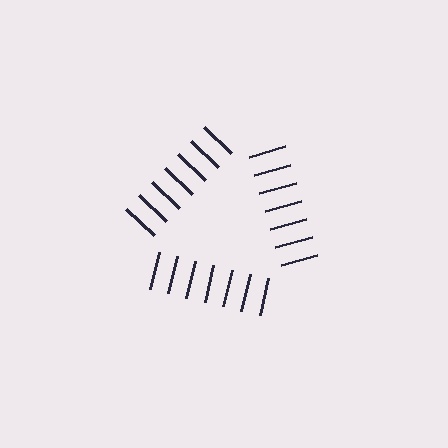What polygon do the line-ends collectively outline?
An illusory triangle — the line segments terminate on its edges but no continuous stroke is drawn.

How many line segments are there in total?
21 — 7 along each of the 3 edges.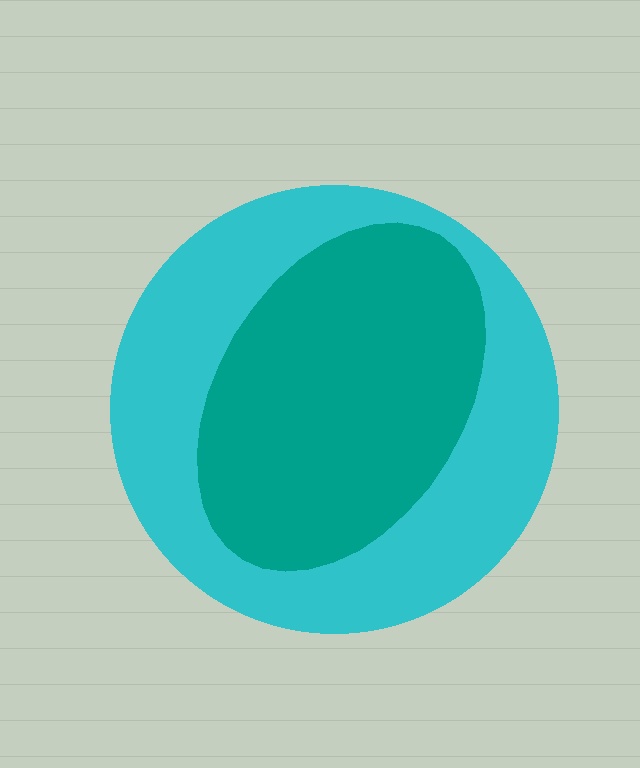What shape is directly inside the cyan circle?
The teal ellipse.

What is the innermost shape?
The teal ellipse.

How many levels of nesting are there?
2.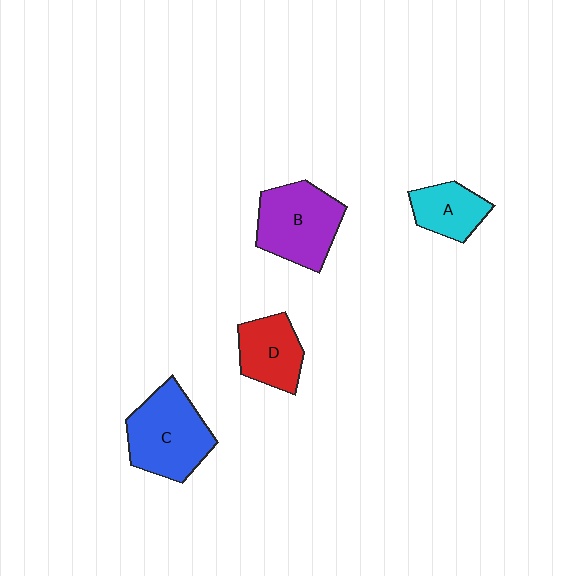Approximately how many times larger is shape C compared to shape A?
Approximately 1.8 times.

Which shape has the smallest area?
Shape A (cyan).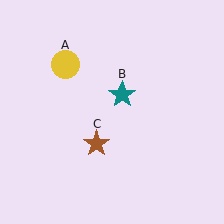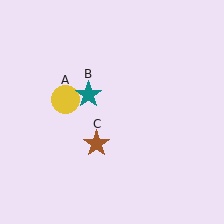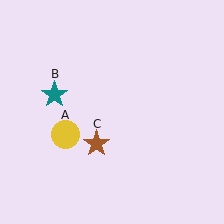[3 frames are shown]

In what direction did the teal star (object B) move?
The teal star (object B) moved left.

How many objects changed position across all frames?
2 objects changed position: yellow circle (object A), teal star (object B).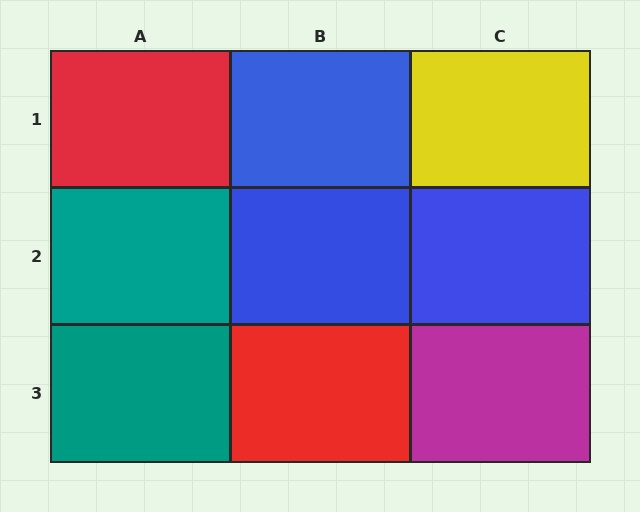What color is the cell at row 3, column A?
Teal.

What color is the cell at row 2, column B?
Blue.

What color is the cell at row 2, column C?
Blue.